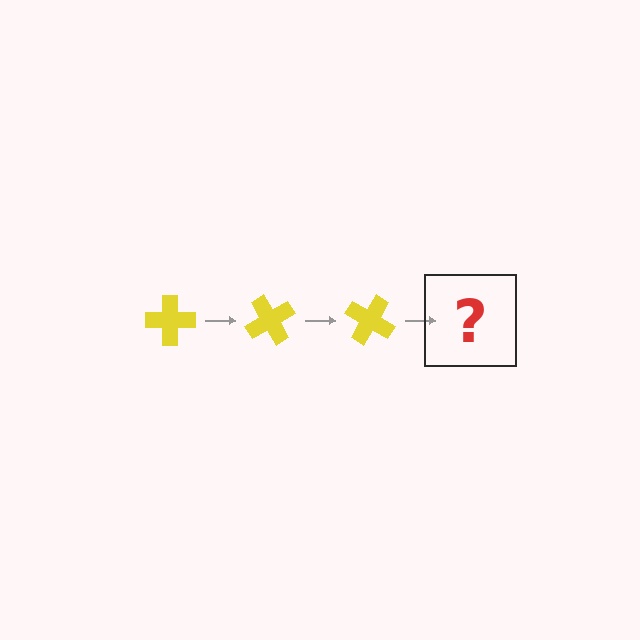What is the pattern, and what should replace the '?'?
The pattern is that the cross rotates 60 degrees each step. The '?' should be a yellow cross rotated 180 degrees.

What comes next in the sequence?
The next element should be a yellow cross rotated 180 degrees.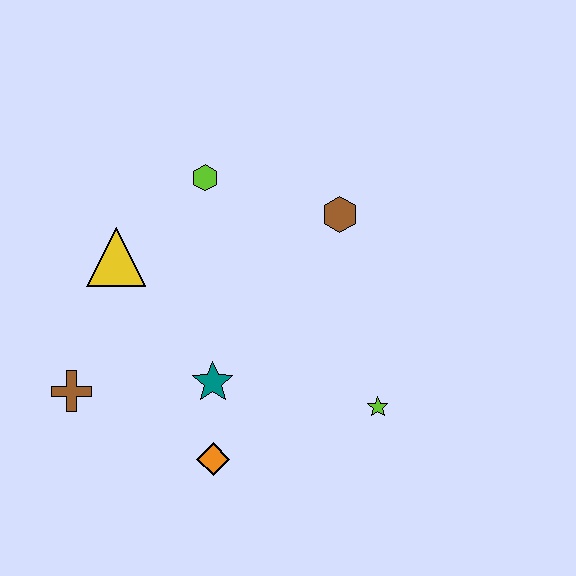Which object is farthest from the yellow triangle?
The lime star is farthest from the yellow triangle.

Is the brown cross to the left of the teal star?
Yes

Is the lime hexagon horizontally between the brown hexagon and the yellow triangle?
Yes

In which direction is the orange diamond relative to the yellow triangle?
The orange diamond is below the yellow triangle.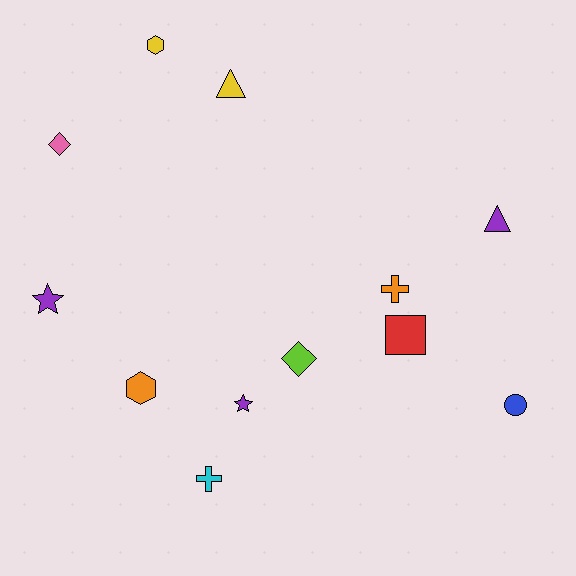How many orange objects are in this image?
There are 2 orange objects.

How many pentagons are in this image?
There are no pentagons.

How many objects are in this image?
There are 12 objects.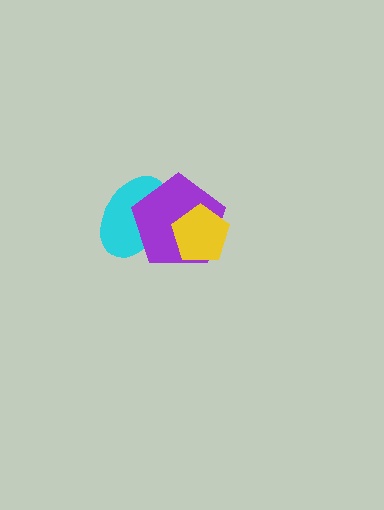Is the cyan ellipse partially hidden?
Yes, it is partially covered by another shape.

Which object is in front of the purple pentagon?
The yellow pentagon is in front of the purple pentagon.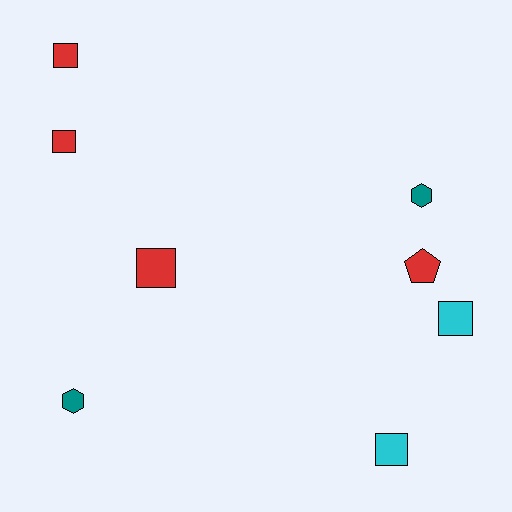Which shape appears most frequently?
Square, with 5 objects.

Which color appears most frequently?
Red, with 4 objects.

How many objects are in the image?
There are 8 objects.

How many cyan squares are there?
There are 2 cyan squares.